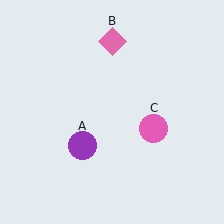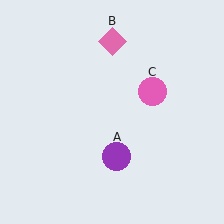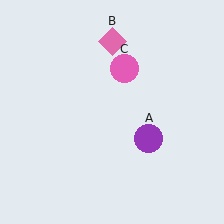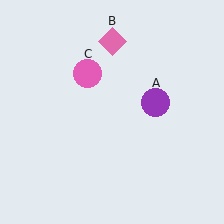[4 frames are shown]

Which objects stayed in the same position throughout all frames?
Pink diamond (object B) remained stationary.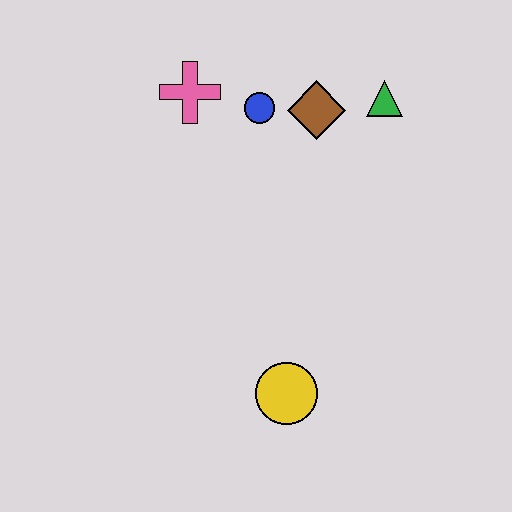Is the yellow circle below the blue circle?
Yes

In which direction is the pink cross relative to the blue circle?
The pink cross is to the left of the blue circle.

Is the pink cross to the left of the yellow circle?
Yes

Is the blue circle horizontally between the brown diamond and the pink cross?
Yes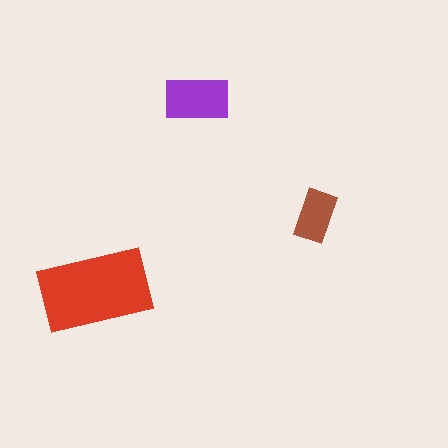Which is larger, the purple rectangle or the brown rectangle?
The purple one.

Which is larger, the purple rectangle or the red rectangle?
The red one.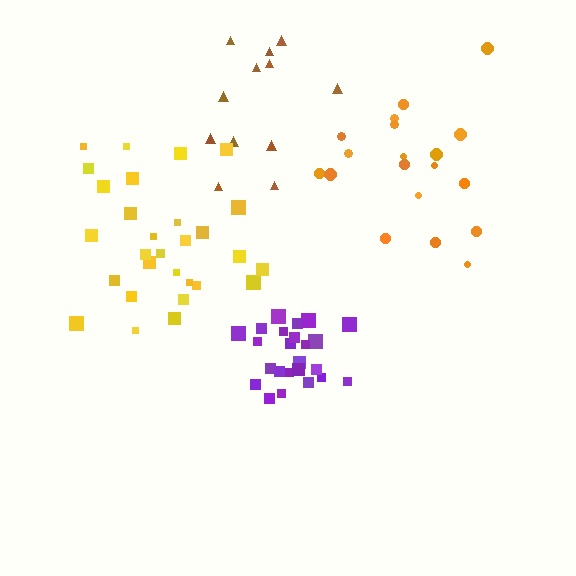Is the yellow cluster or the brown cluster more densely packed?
Yellow.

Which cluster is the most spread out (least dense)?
Orange.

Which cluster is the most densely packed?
Purple.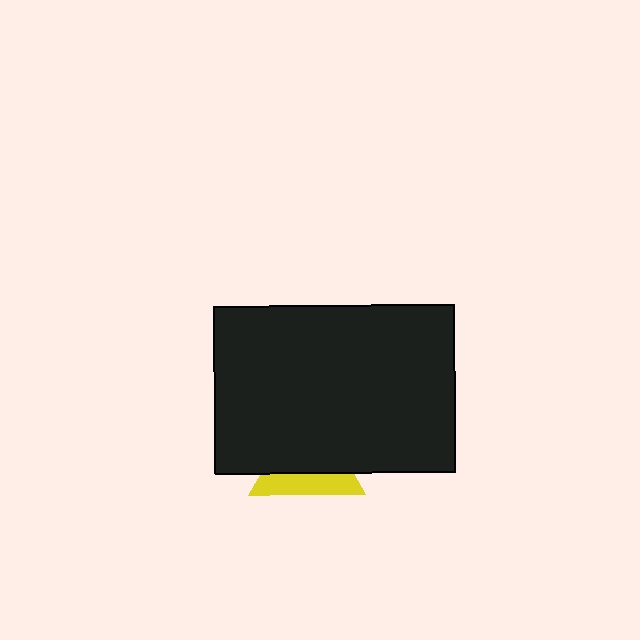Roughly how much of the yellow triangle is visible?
A small part of it is visible (roughly 38%).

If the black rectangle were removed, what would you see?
You would see the complete yellow triangle.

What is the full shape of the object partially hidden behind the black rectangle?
The partially hidden object is a yellow triangle.